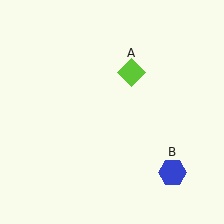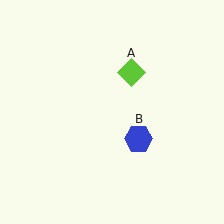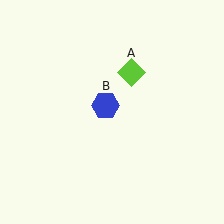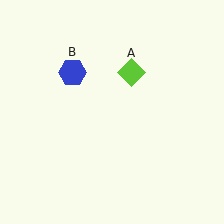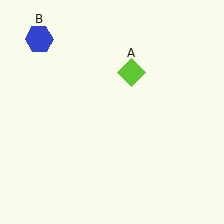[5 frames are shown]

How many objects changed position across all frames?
1 object changed position: blue hexagon (object B).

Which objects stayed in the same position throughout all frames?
Lime diamond (object A) remained stationary.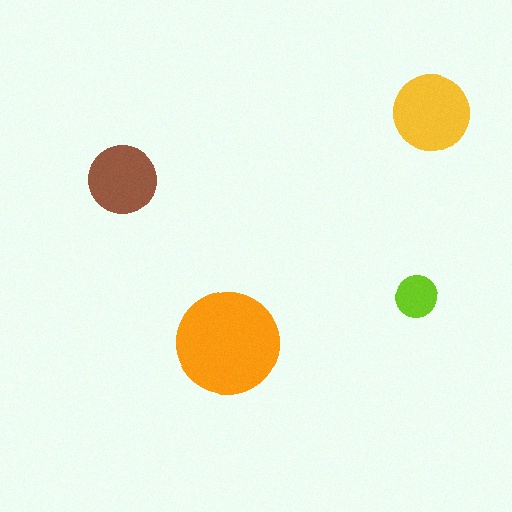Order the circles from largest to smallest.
the orange one, the yellow one, the brown one, the lime one.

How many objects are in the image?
There are 4 objects in the image.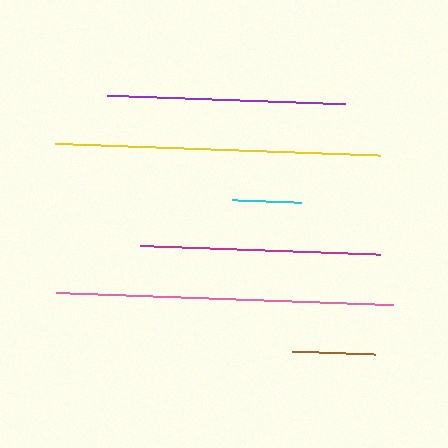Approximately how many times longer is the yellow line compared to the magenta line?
The yellow line is approximately 1.4 times the length of the magenta line.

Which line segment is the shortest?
The cyan line is the shortest at approximately 69 pixels.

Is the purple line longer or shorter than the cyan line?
The purple line is longer than the cyan line.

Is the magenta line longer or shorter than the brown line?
The magenta line is longer than the brown line.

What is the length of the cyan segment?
The cyan segment is approximately 69 pixels long.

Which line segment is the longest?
The pink line is the longest at approximately 337 pixels.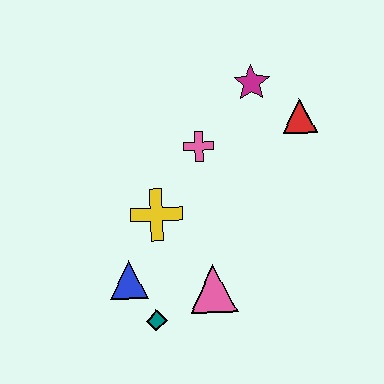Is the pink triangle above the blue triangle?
No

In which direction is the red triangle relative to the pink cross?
The red triangle is to the right of the pink cross.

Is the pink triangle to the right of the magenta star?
No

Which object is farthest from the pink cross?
The teal diamond is farthest from the pink cross.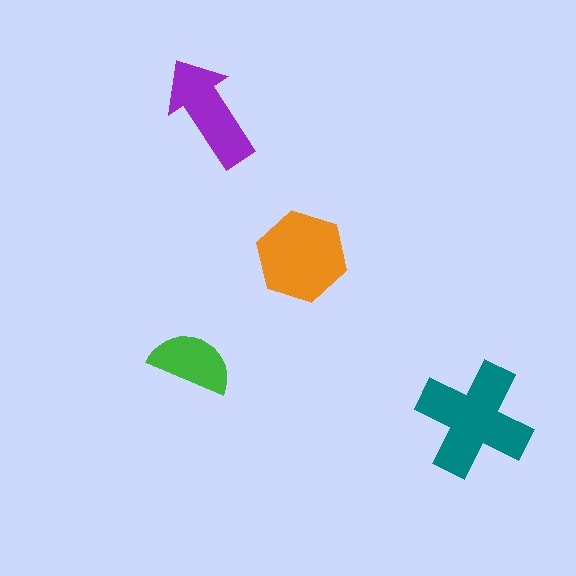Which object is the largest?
The teal cross.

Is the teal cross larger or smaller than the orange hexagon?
Larger.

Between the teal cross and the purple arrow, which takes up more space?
The teal cross.